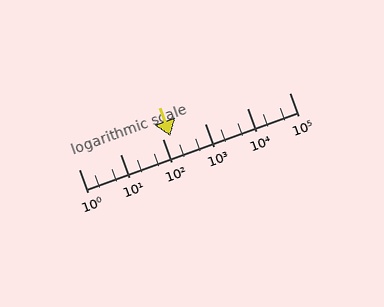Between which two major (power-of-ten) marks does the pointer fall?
The pointer is between 100 and 1000.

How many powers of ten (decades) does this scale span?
The scale spans 5 decades, from 1 to 100000.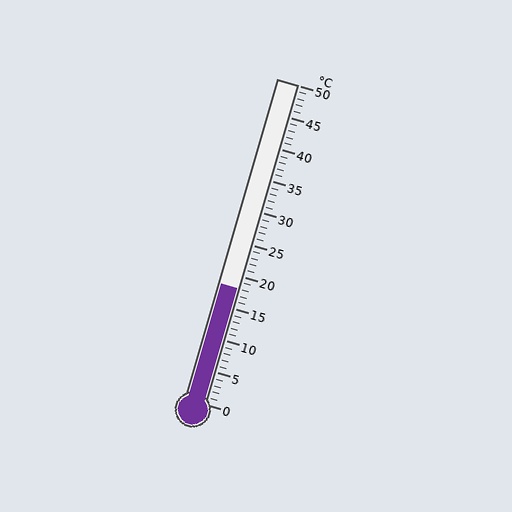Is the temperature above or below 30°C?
The temperature is below 30°C.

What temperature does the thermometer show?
The thermometer shows approximately 18°C.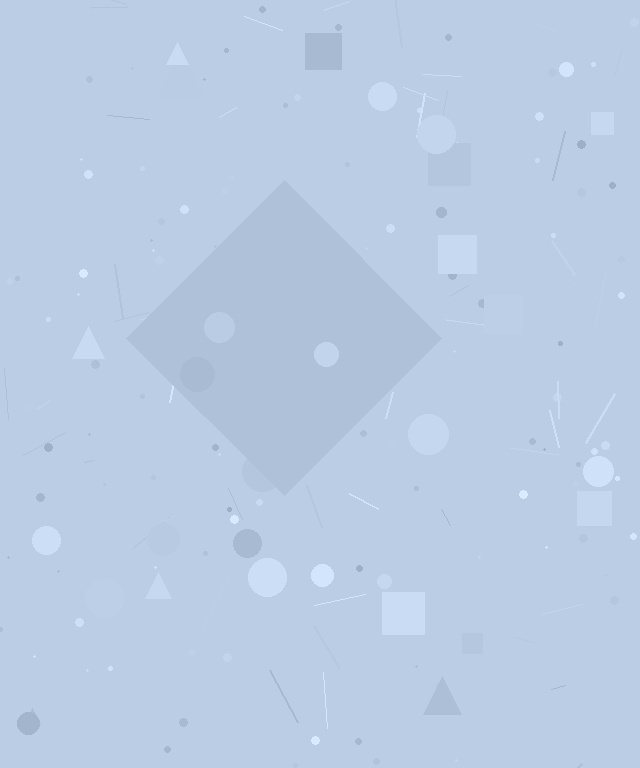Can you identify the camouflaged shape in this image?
The camouflaged shape is a diamond.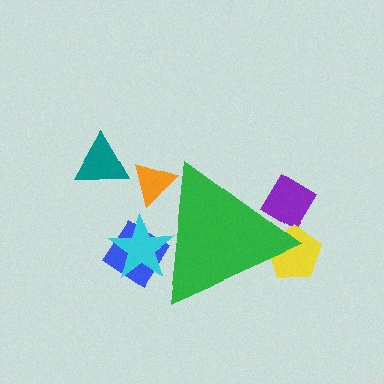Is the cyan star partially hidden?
Yes, the cyan star is partially hidden behind the green triangle.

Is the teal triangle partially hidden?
No, the teal triangle is fully visible.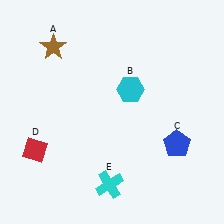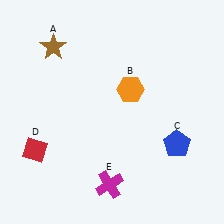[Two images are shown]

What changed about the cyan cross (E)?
In Image 1, E is cyan. In Image 2, it changed to magenta.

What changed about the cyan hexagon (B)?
In Image 1, B is cyan. In Image 2, it changed to orange.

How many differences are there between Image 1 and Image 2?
There are 2 differences between the two images.